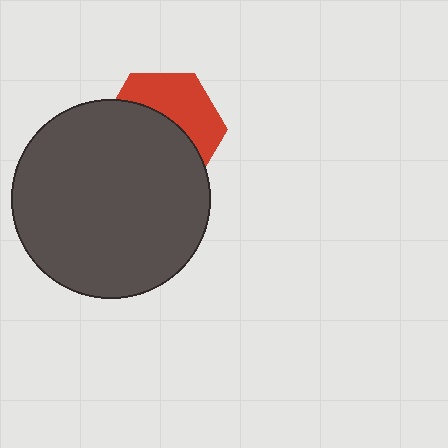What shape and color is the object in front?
The object in front is a dark gray circle.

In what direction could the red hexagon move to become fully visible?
The red hexagon could move up. That would shift it out from behind the dark gray circle entirely.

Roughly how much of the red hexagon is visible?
A small part of it is visible (roughly 42%).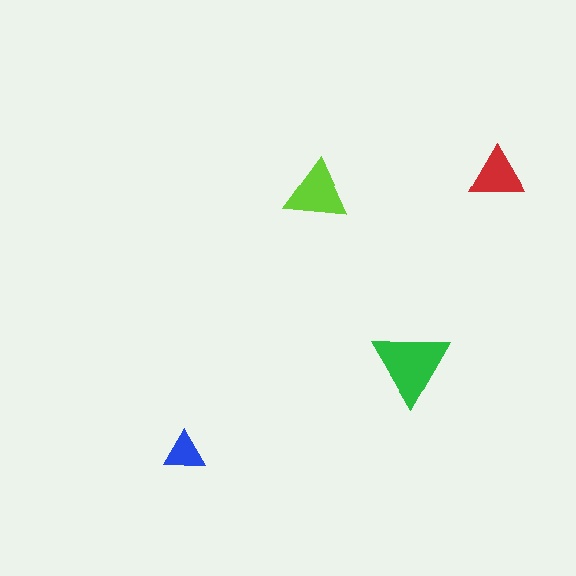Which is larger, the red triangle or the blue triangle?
The red one.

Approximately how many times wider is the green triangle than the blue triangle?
About 2 times wider.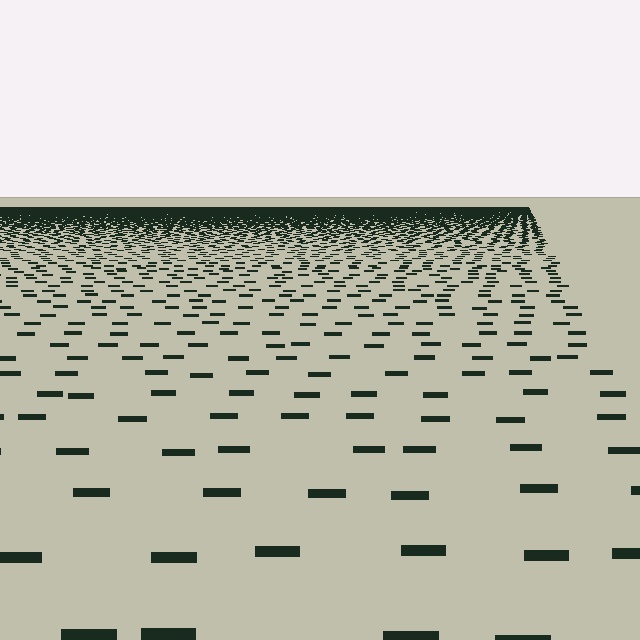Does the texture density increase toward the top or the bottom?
Density increases toward the top.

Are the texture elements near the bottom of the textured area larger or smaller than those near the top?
Larger. Near the bottom, elements are closer to the viewer and appear at a bigger on-screen size.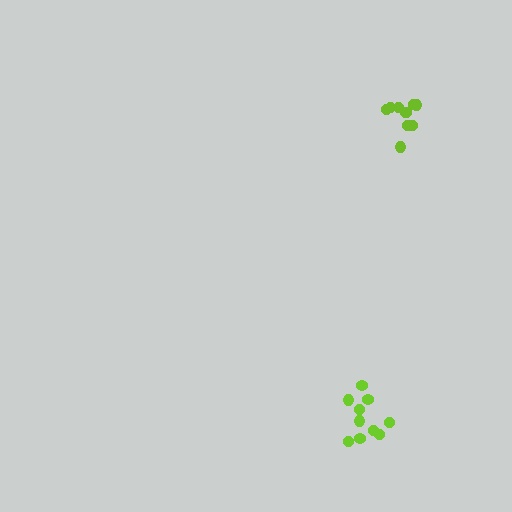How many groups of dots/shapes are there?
There are 2 groups.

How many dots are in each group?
Group 1: 10 dots, Group 2: 10 dots (20 total).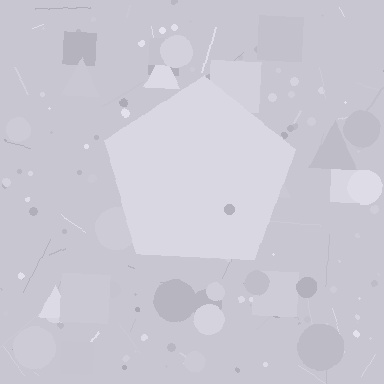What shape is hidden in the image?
A pentagon is hidden in the image.